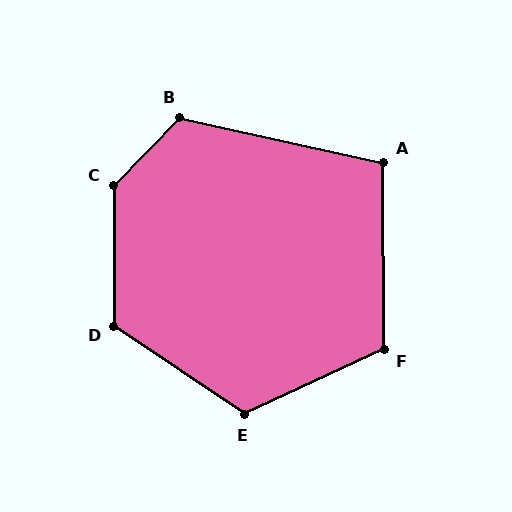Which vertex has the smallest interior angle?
A, at approximately 103 degrees.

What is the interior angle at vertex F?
Approximately 115 degrees (obtuse).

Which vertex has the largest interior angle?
C, at approximately 136 degrees.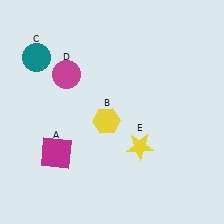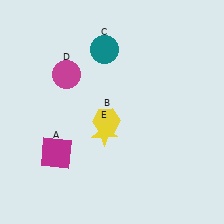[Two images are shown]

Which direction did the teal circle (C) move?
The teal circle (C) moved right.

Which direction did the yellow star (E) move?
The yellow star (E) moved left.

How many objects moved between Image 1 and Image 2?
2 objects moved between the two images.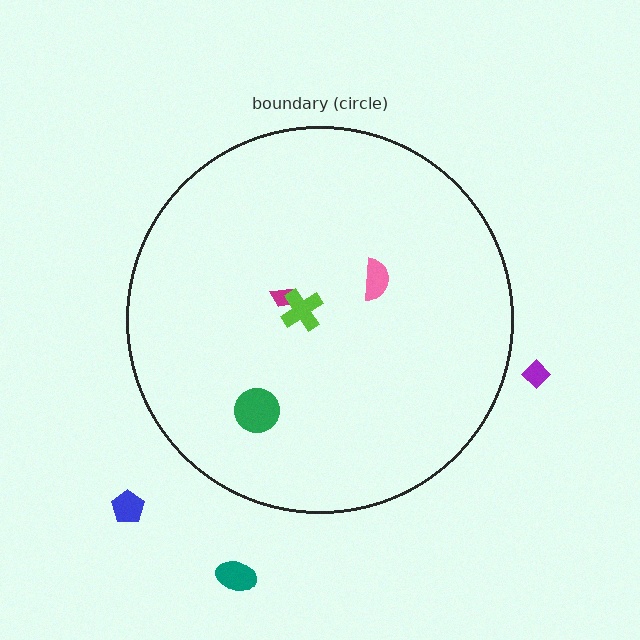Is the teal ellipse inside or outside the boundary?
Outside.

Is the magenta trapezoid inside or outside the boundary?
Inside.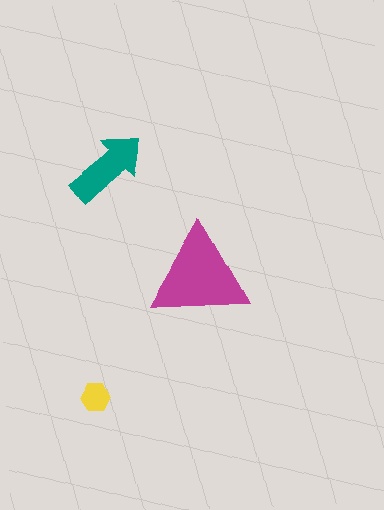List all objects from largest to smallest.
The magenta triangle, the teal arrow, the yellow hexagon.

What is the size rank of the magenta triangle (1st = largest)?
1st.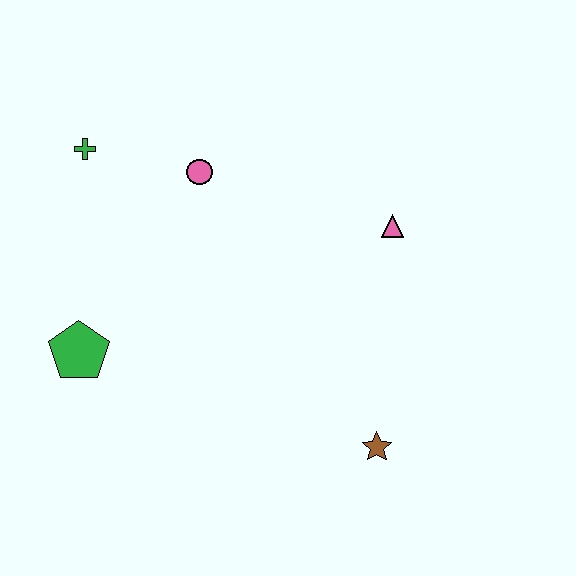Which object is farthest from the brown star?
The green cross is farthest from the brown star.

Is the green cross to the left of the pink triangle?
Yes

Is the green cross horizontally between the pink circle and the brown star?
No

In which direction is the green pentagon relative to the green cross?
The green pentagon is below the green cross.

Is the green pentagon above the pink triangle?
No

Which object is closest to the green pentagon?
The green cross is closest to the green pentagon.